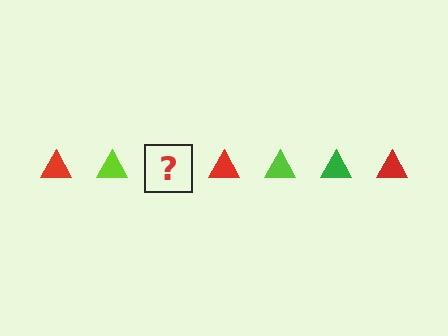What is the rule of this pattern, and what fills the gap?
The rule is that the pattern cycles through red, lime, green triangles. The gap should be filled with a green triangle.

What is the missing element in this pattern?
The missing element is a green triangle.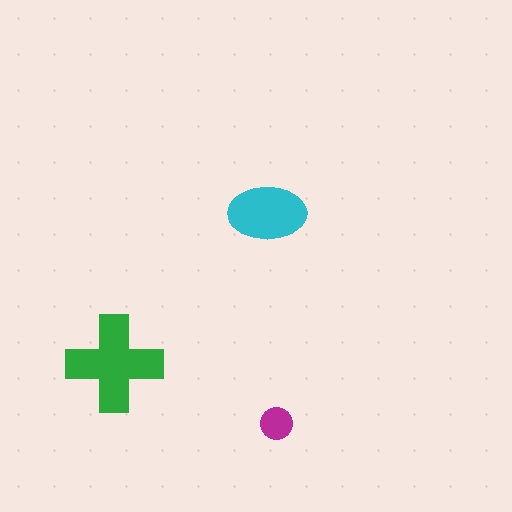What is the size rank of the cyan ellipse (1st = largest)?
2nd.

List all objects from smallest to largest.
The magenta circle, the cyan ellipse, the green cross.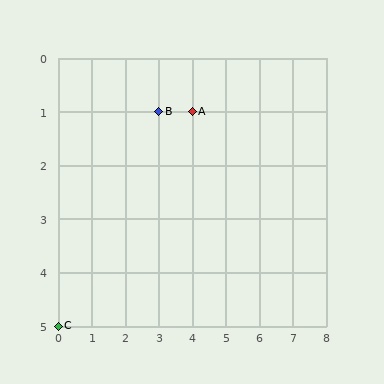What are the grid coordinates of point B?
Point B is at grid coordinates (3, 1).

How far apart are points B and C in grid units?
Points B and C are 3 columns and 4 rows apart (about 5.0 grid units diagonally).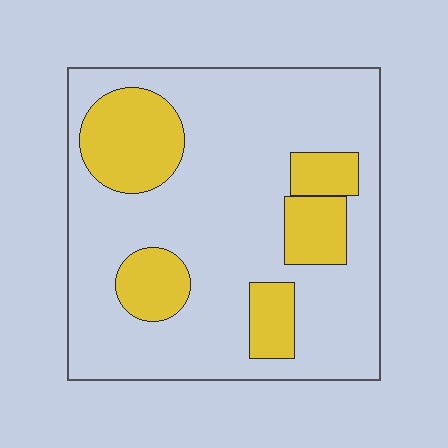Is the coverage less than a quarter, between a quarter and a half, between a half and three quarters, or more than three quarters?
Less than a quarter.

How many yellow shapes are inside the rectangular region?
5.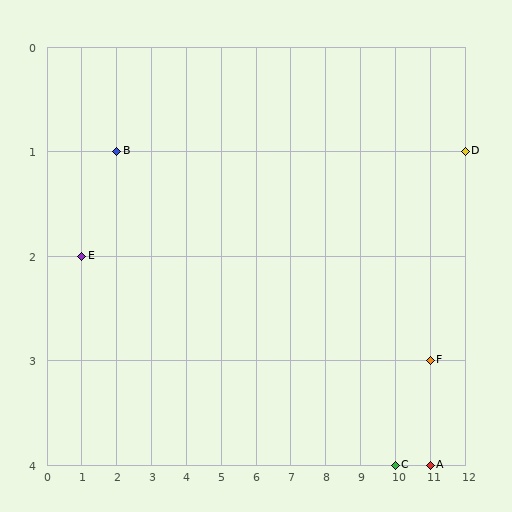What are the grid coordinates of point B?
Point B is at grid coordinates (2, 1).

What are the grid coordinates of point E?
Point E is at grid coordinates (1, 2).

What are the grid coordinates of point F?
Point F is at grid coordinates (11, 3).